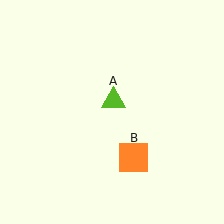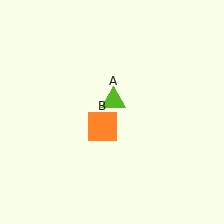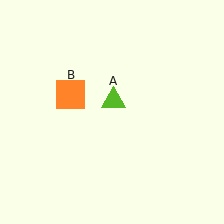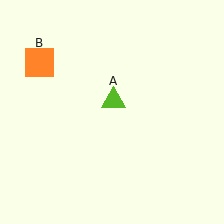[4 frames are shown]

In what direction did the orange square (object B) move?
The orange square (object B) moved up and to the left.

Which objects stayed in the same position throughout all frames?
Lime triangle (object A) remained stationary.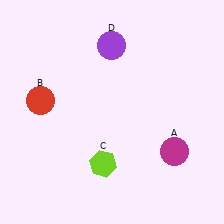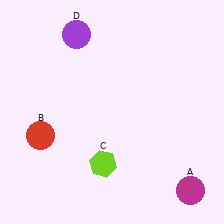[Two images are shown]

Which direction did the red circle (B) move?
The red circle (B) moved down.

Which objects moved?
The objects that moved are: the magenta circle (A), the red circle (B), the purple circle (D).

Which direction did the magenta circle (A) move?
The magenta circle (A) moved down.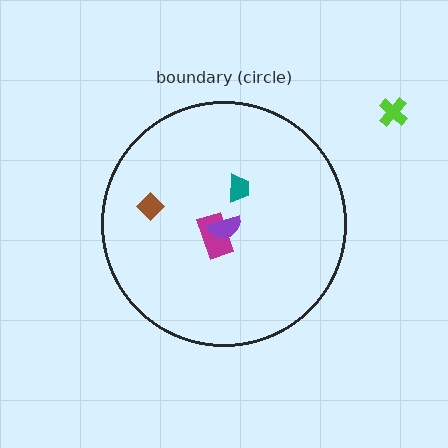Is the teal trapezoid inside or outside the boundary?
Inside.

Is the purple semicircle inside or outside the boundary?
Inside.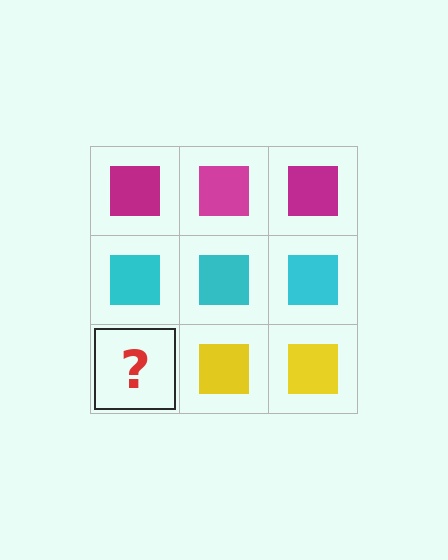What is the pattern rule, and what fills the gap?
The rule is that each row has a consistent color. The gap should be filled with a yellow square.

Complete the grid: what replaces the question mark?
The question mark should be replaced with a yellow square.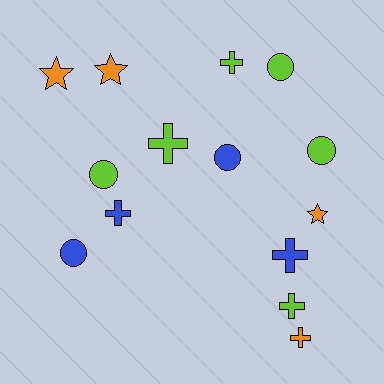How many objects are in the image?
There are 14 objects.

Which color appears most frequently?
Lime, with 6 objects.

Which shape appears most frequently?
Cross, with 6 objects.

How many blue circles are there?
There are 2 blue circles.